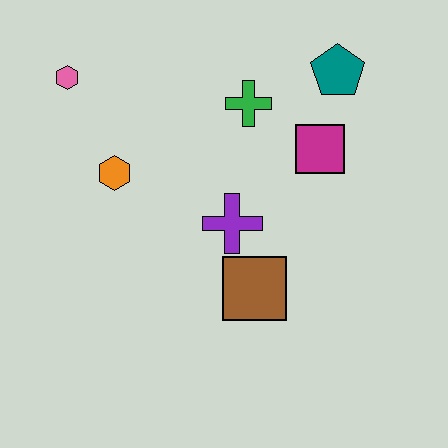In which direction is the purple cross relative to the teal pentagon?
The purple cross is below the teal pentagon.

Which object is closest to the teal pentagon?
The magenta square is closest to the teal pentagon.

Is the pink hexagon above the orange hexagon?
Yes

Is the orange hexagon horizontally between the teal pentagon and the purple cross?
No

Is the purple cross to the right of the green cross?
No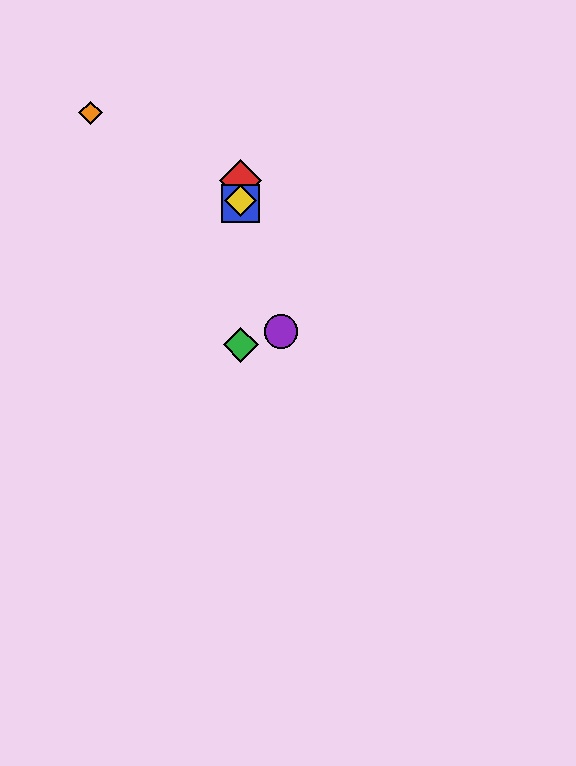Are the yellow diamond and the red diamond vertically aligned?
Yes, both are at x≈241.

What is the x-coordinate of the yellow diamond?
The yellow diamond is at x≈241.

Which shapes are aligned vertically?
The red diamond, the blue square, the green diamond, the yellow diamond are aligned vertically.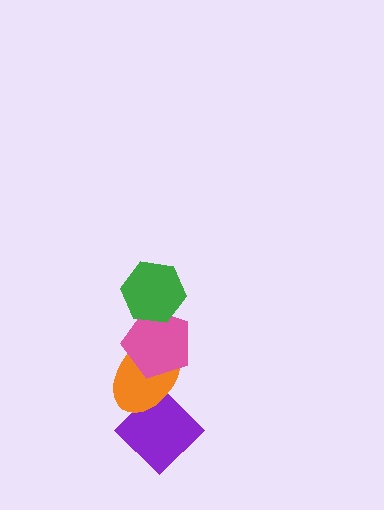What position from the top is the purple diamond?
The purple diamond is 4th from the top.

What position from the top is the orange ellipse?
The orange ellipse is 3rd from the top.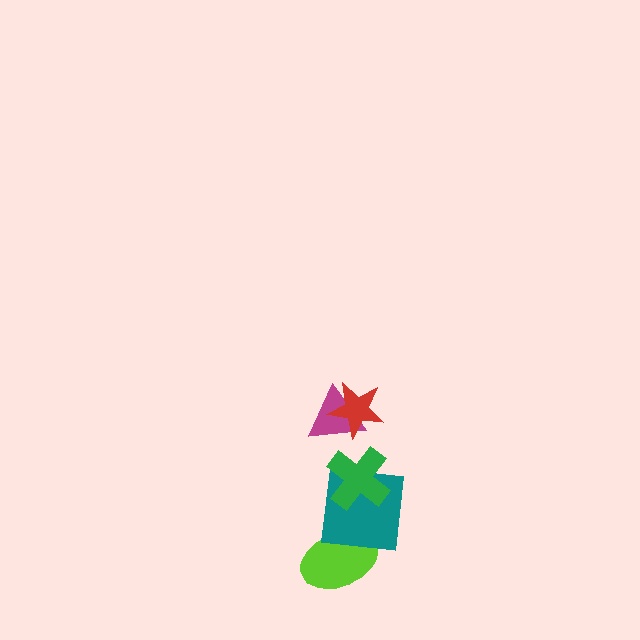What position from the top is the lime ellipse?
The lime ellipse is 5th from the top.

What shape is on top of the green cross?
The magenta triangle is on top of the green cross.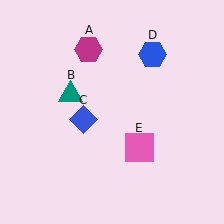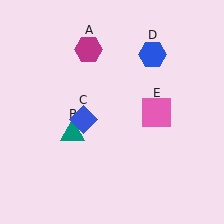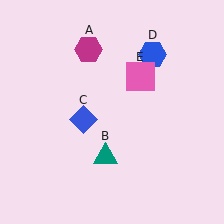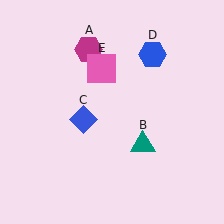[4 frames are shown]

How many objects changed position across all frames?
2 objects changed position: teal triangle (object B), pink square (object E).